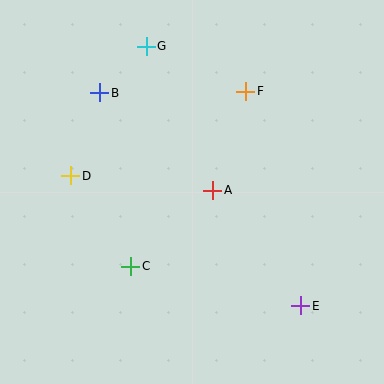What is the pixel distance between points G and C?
The distance between G and C is 220 pixels.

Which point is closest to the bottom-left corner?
Point C is closest to the bottom-left corner.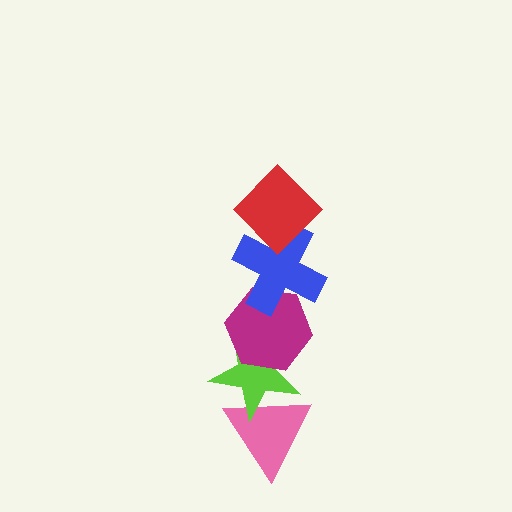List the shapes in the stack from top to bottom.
From top to bottom: the red diamond, the blue cross, the magenta hexagon, the lime star, the pink triangle.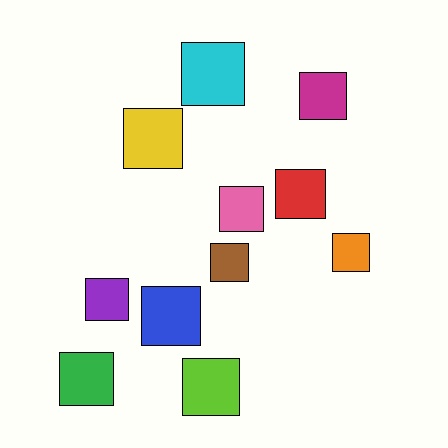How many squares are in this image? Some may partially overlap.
There are 11 squares.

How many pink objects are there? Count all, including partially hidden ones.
There is 1 pink object.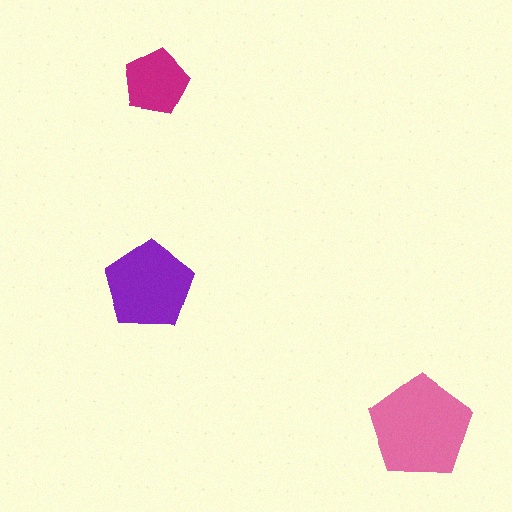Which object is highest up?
The magenta pentagon is topmost.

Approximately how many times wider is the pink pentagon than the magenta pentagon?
About 1.5 times wider.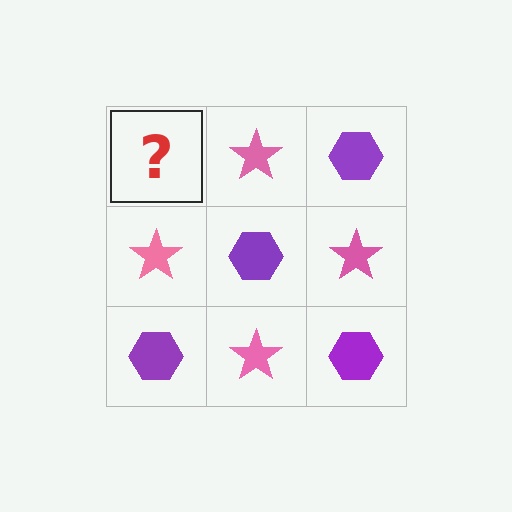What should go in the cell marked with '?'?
The missing cell should contain a purple hexagon.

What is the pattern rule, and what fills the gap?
The rule is that it alternates purple hexagon and pink star in a checkerboard pattern. The gap should be filled with a purple hexagon.